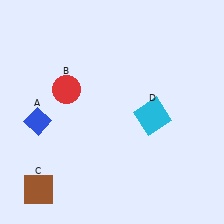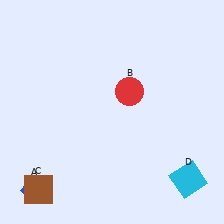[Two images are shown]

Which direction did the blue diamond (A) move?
The blue diamond (A) moved down.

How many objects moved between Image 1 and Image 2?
3 objects moved between the two images.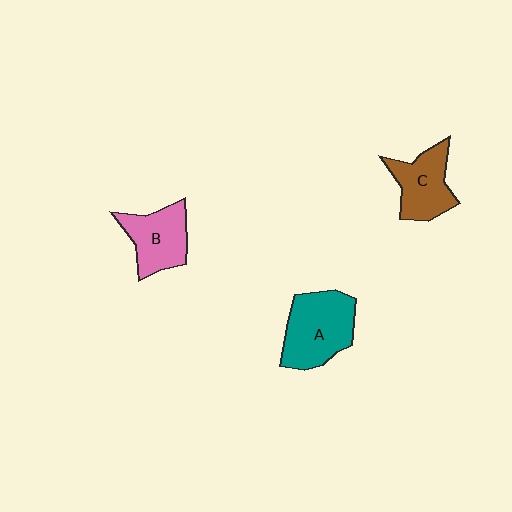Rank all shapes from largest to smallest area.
From largest to smallest: A (teal), B (pink), C (brown).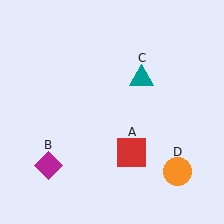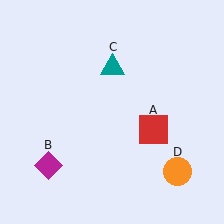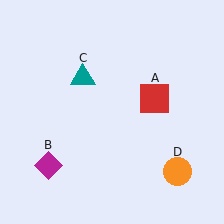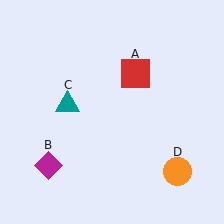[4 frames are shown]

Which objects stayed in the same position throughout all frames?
Magenta diamond (object B) and orange circle (object D) remained stationary.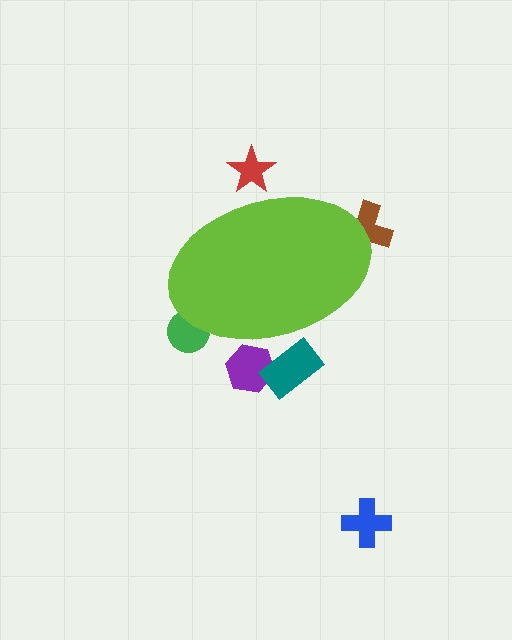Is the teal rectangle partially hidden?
Yes, the teal rectangle is partially hidden behind the lime ellipse.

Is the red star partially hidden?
Yes, the red star is partially hidden behind the lime ellipse.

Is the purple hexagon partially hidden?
Yes, the purple hexagon is partially hidden behind the lime ellipse.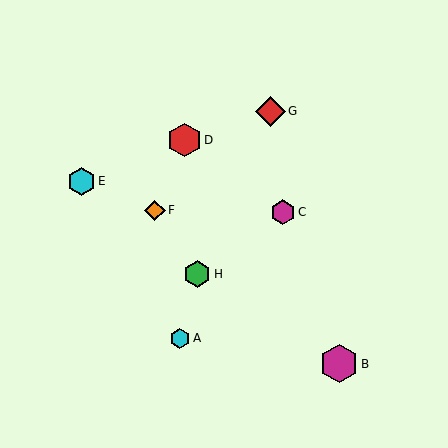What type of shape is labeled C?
Shape C is a magenta hexagon.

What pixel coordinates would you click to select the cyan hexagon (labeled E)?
Click at (81, 181) to select the cyan hexagon E.